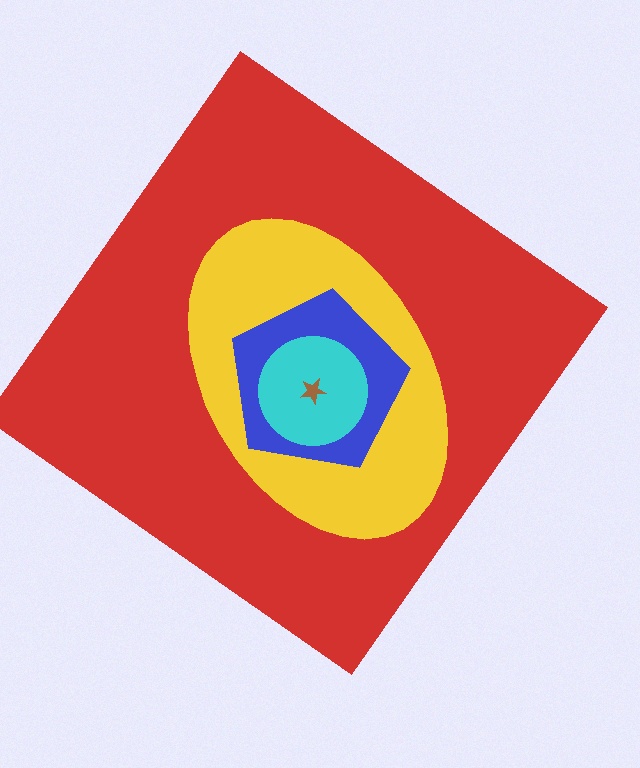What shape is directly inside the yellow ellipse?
The blue pentagon.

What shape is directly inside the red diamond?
The yellow ellipse.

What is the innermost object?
The brown star.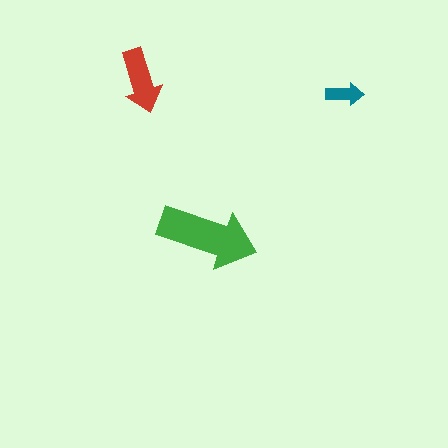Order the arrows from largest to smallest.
the green one, the red one, the teal one.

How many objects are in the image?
There are 3 objects in the image.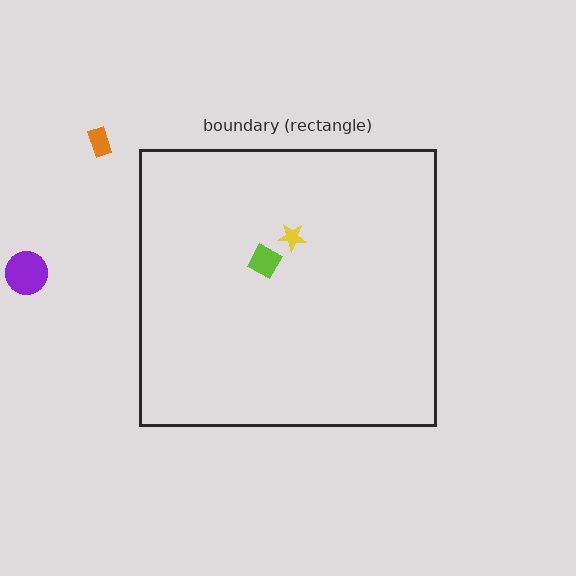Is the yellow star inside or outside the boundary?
Inside.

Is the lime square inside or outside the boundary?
Inside.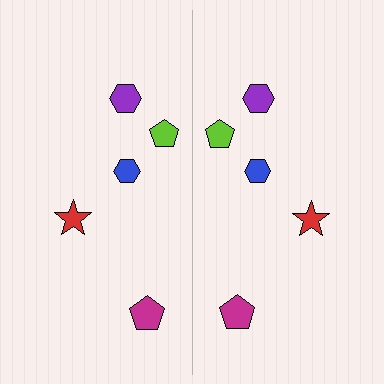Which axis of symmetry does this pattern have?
The pattern has a vertical axis of symmetry running through the center of the image.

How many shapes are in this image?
There are 10 shapes in this image.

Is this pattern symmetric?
Yes, this pattern has bilateral (reflection) symmetry.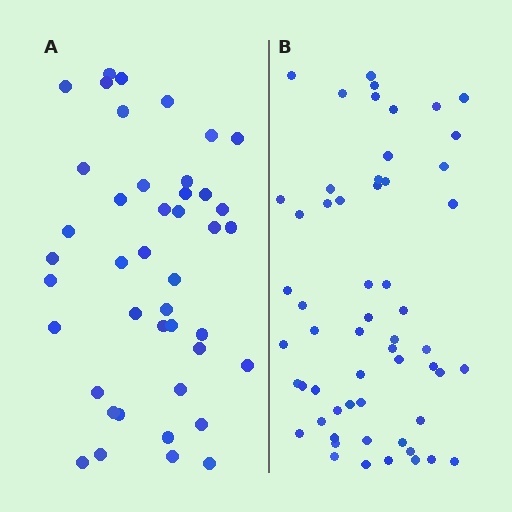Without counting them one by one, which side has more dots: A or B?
Region B (the right region) has more dots.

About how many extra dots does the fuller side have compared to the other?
Region B has approximately 15 more dots than region A.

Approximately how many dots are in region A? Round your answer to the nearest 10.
About 40 dots. (The exact count is 43, which rounds to 40.)